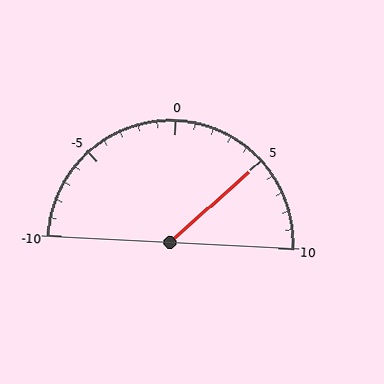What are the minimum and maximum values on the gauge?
The gauge ranges from -10 to 10.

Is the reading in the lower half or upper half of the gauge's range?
The reading is in the upper half of the range (-10 to 10).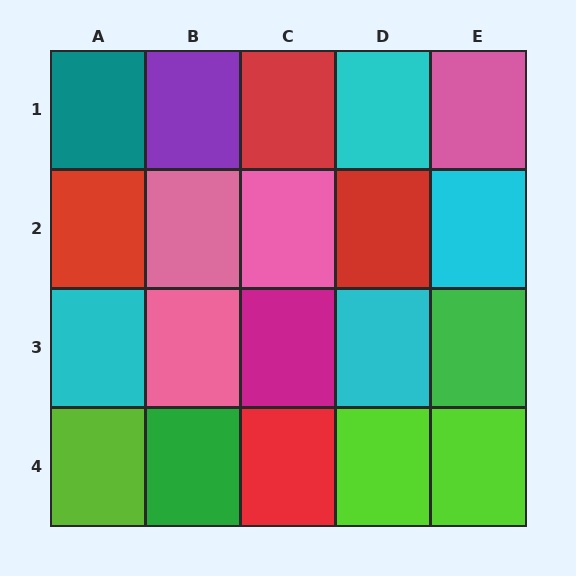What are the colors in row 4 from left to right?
Lime, green, red, lime, lime.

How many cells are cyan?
4 cells are cyan.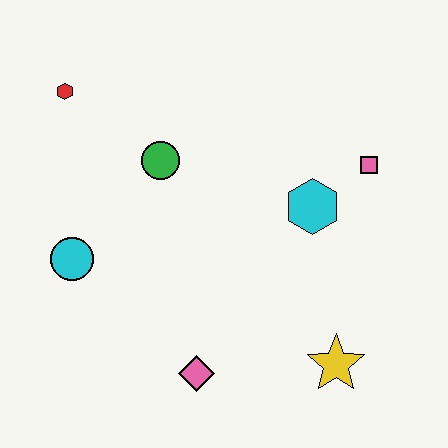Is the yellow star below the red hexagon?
Yes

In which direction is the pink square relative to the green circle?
The pink square is to the right of the green circle.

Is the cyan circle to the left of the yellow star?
Yes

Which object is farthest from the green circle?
The yellow star is farthest from the green circle.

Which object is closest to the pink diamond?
The yellow star is closest to the pink diamond.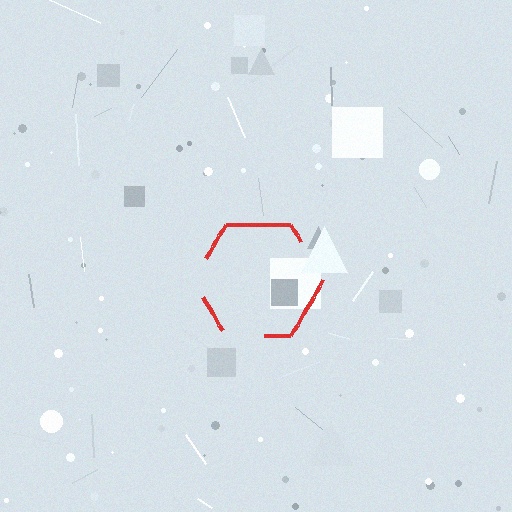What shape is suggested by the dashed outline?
The dashed outline suggests a hexagon.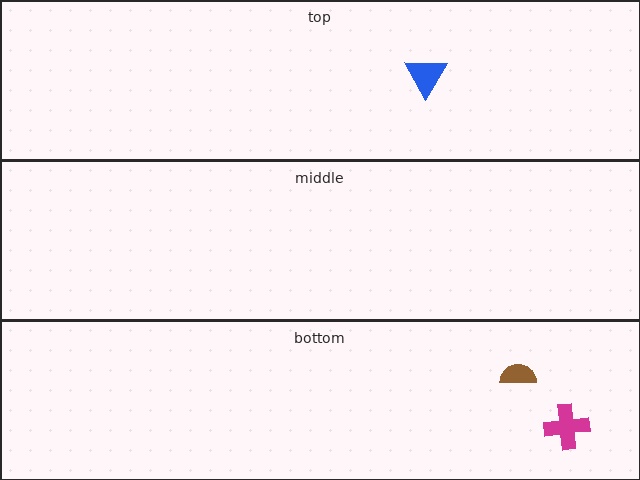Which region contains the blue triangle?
The top region.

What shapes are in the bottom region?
The brown semicircle, the magenta cross.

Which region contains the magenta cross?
The bottom region.